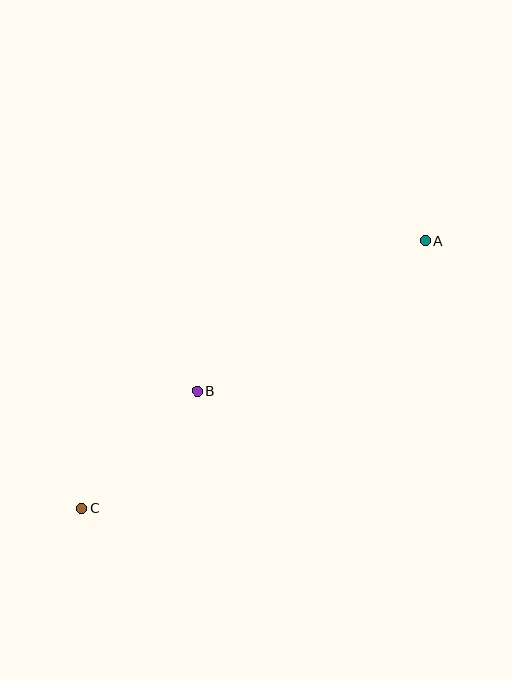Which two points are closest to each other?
Points B and C are closest to each other.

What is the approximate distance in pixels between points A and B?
The distance between A and B is approximately 273 pixels.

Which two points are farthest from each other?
Points A and C are farthest from each other.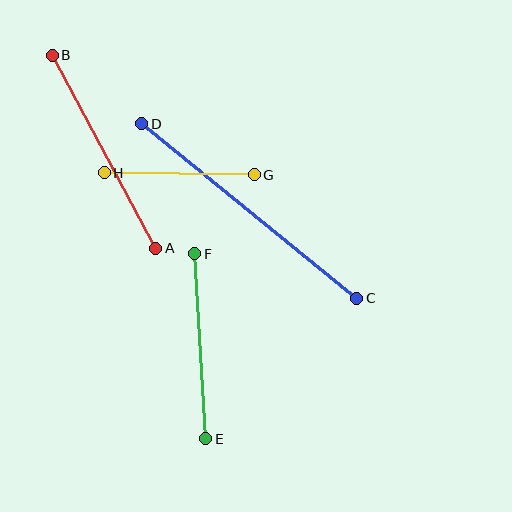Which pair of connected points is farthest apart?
Points C and D are farthest apart.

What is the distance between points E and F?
The distance is approximately 186 pixels.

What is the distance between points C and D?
The distance is approximately 277 pixels.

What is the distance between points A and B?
The distance is approximately 219 pixels.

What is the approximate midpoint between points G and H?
The midpoint is at approximately (179, 174) pixels.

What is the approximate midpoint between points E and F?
The midpoint is at approximately (200, 346) pixels.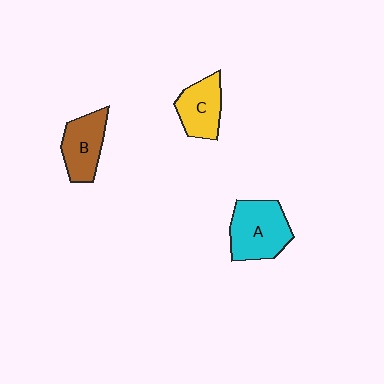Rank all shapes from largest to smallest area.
From largest to smallest: A (cyan), B (brown), C (yellow).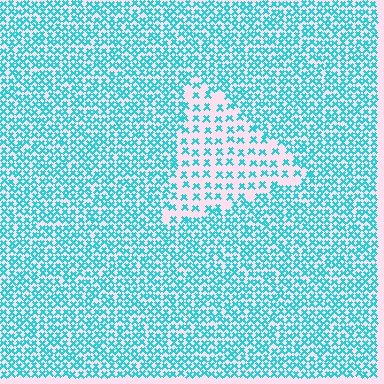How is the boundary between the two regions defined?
The boundary is defined by a change in element density (approximately 2.1x ratio). All elements are the same color, size, and shape.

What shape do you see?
I see a triangle.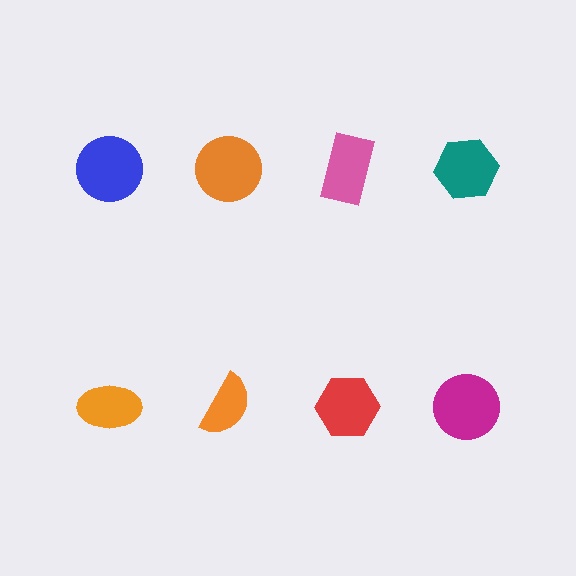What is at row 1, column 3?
A pink rectangle.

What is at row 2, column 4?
A magenta circle.